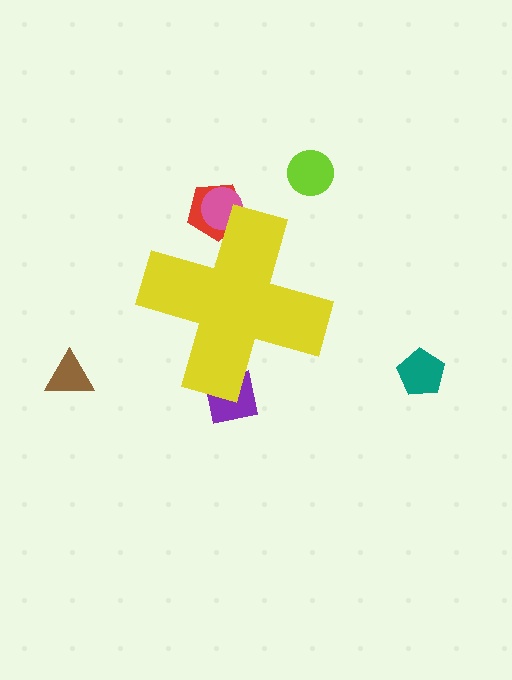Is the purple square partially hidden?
Yes, the purple square is partially hidden behind the yellow cross.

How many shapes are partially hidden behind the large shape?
3 shapes are partially hidden.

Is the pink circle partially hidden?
Yes, the pink circle is partially hidden behind the yellow cross.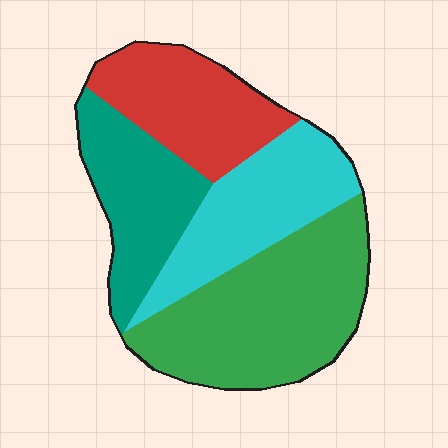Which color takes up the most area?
Green, at roughly 35%.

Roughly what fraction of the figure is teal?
Teal covers around 20% of the figure.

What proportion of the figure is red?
Red covers roughly 20% of the figure.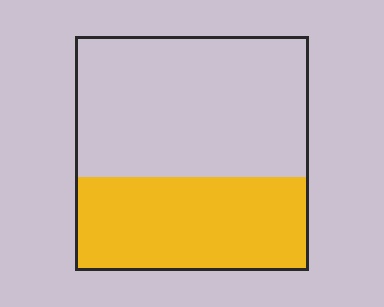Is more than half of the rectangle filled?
No.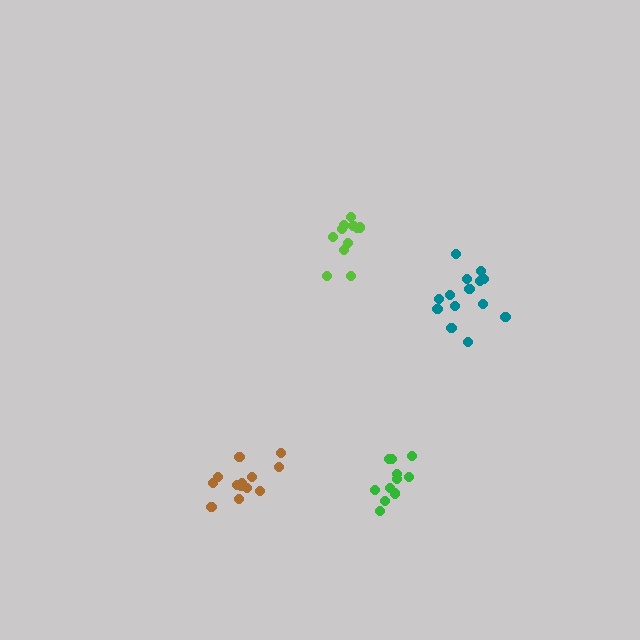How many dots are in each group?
Group 1: 14 dots, Group 2: 13 dots, Group 3: 11 dots, Group 4: 11 dots (49 total).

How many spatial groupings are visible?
There are 4 spatial groupings.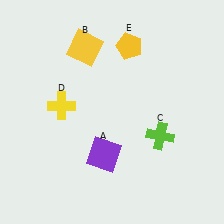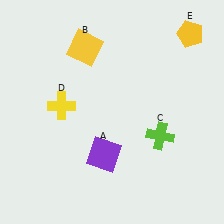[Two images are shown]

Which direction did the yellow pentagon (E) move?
The yellow pentagon (E) moved right.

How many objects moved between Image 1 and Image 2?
1 object moved between the two images.